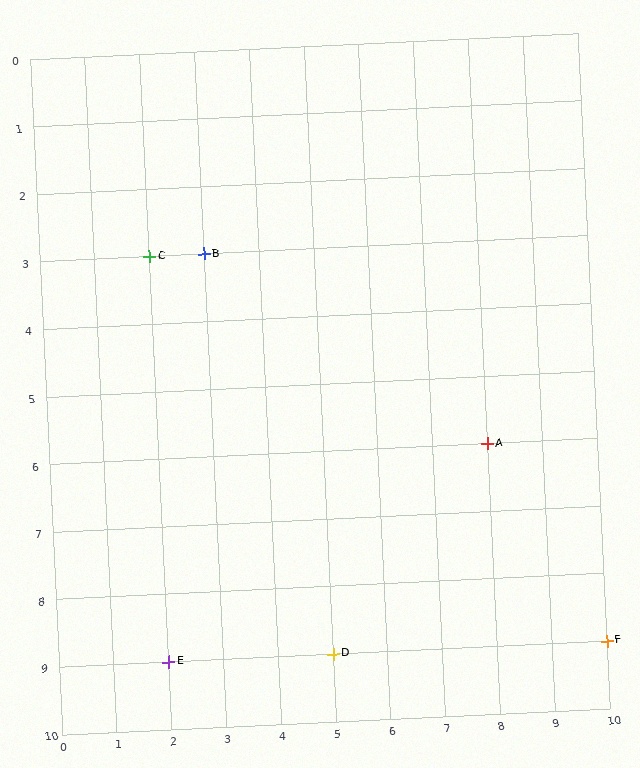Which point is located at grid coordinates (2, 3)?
Point C is at (2, 3).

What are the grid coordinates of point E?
Point E is at grid coordinates (2, 9).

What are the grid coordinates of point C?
Point C is at grid coordinates (2, 3).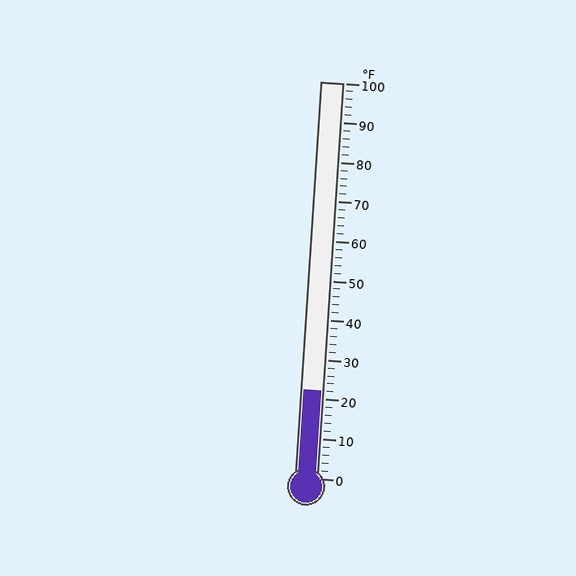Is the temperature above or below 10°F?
The temperature is above 10°F.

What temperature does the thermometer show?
The thermometer shows approximately 22°F.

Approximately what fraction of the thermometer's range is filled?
The thermometer is filled to approximately 20% of its range.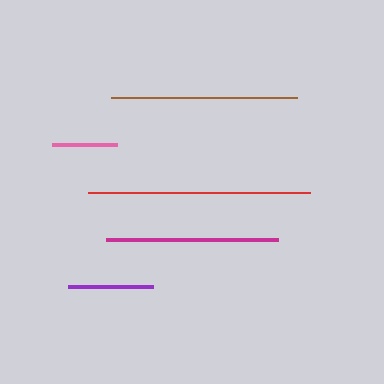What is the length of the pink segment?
The pink segment is approximately 65 pixels long.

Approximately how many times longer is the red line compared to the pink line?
The red line is approximately 3.4 times the length of the pink line.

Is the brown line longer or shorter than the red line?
The red line is longer than the brown line.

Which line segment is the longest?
The red line is the longest at approximately 222 pixels.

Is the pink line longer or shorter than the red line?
The red line is longer than the pink line.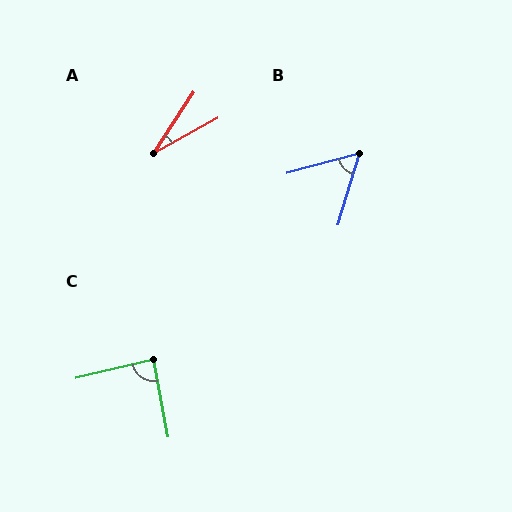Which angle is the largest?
C, at approximately 87 degrees.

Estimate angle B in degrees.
Approximately 58 degrees.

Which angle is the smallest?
A, at approximately 28 degrees.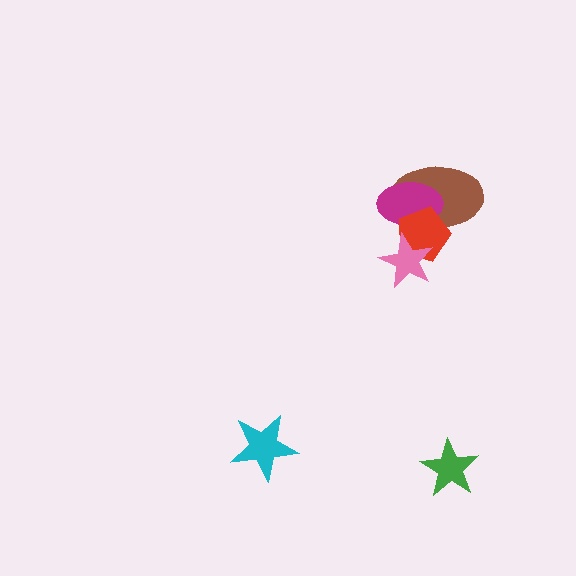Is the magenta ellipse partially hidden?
Yes, it is partially covered by another shape.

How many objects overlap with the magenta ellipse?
2 objects overlap with the magenta ellipse.